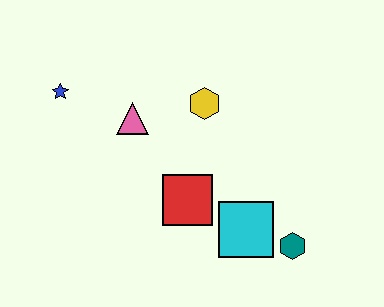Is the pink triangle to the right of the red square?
No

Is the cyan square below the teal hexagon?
No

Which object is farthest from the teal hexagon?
The blue star is farthest from the teal hexagon.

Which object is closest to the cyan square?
The teal hexagon is closest to the cyan square.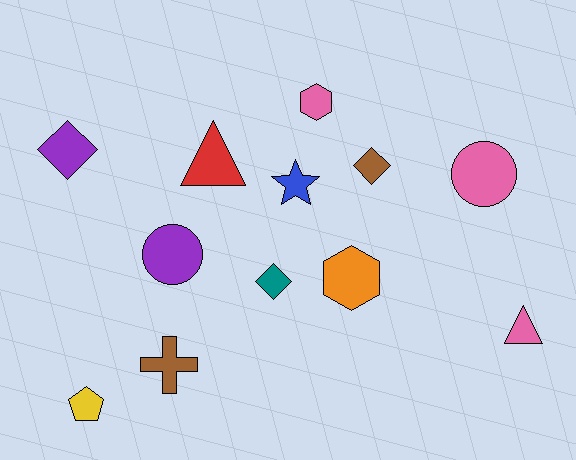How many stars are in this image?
There is 1 star.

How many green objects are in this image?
There are no green objects.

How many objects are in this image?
There are 12 objects.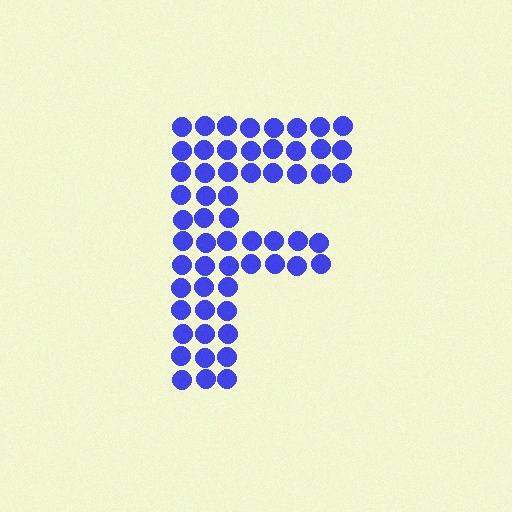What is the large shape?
The large shape is the letter F.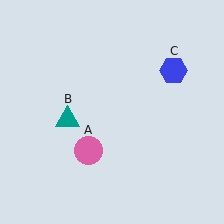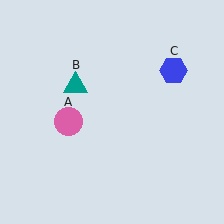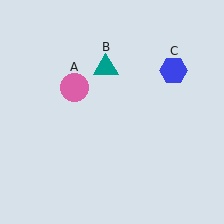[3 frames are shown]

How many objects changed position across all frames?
2 objects changed position: pink circle (object A), teal triangle (object B).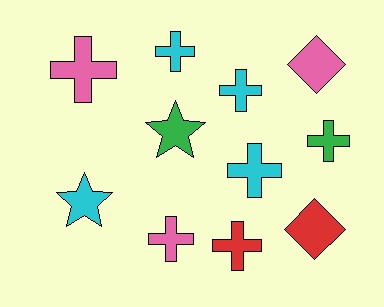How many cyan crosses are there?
There are 3 cyan crosses.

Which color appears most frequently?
Cyan, with 4 objects.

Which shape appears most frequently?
Cross, with 7 objects.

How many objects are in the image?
There are 11 objects.